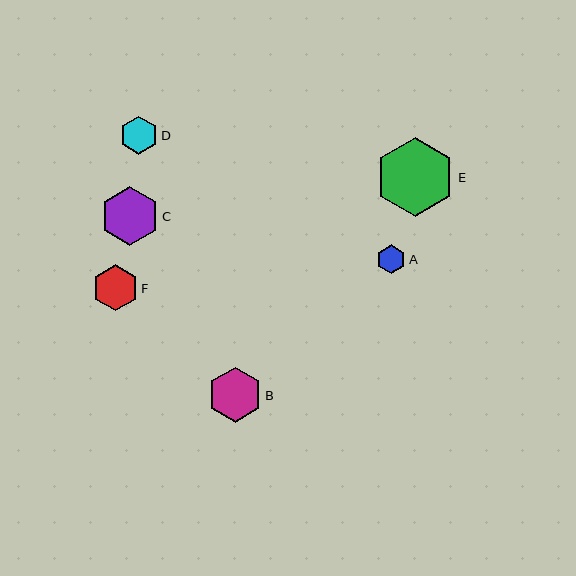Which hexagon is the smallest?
Hexagon A is the smallest with a size of approximately 29 pixels.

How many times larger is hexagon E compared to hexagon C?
Hexagon E is approximately 1.3 times the size of hexagon C.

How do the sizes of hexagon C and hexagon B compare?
Hexagon C and hexagon B are approximately the same size.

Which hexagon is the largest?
Hexagon E is the largest with a size of approximately 80 pixels.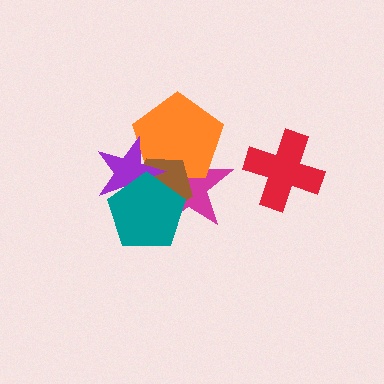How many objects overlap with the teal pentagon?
4 objects overlap with the teal pentagon.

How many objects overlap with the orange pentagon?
4 objects overlap with the orange pentagon.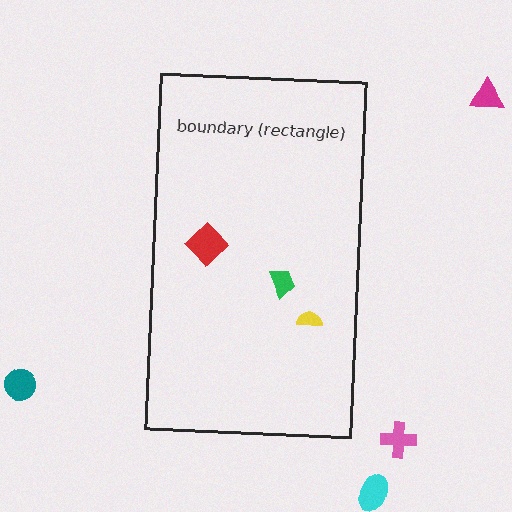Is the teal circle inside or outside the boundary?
Outside.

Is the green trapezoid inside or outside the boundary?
Inside.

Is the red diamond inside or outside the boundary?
Inside.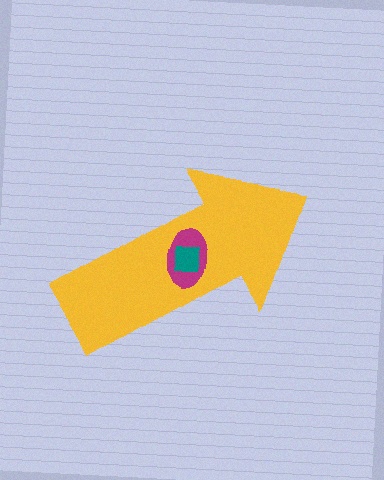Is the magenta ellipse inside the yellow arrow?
Yes.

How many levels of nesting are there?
3.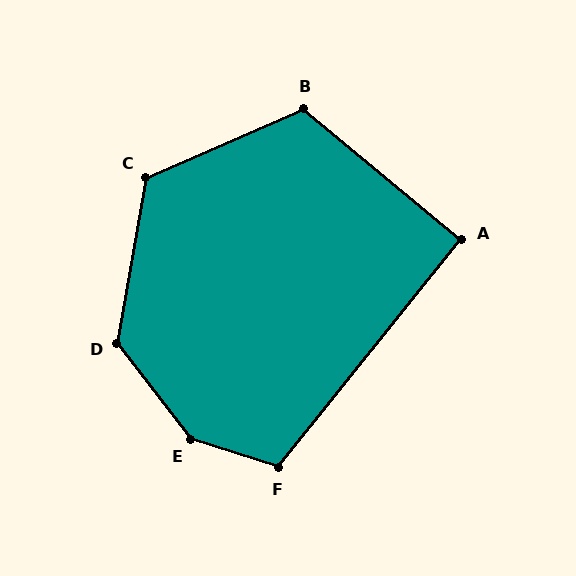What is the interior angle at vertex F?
Approximately 111 degrees (obtuse).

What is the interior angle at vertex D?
Approximately 133 degrees (obtuse).